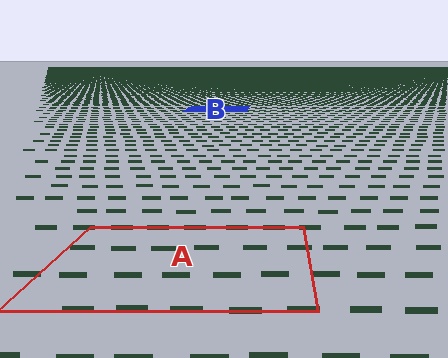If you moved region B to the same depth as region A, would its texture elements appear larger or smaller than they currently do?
They would appear larger. At a closer depth, the same texture elements are projected at a bigger on-screen size.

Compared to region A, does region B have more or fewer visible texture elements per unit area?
Region B has more texture elements per unit area — they are packed more densely because it is farther away.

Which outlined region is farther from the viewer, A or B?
Region B is farther from the viewer — the texture elements inside it appear smaller and more densely packed.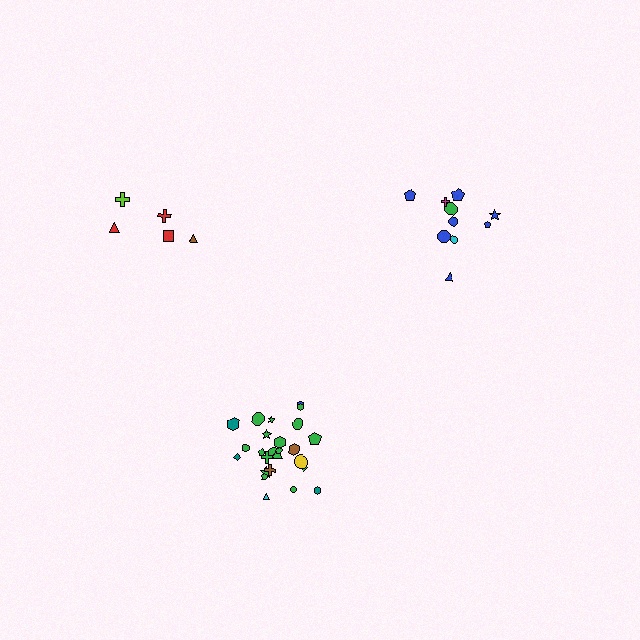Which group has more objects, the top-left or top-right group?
The top-right group.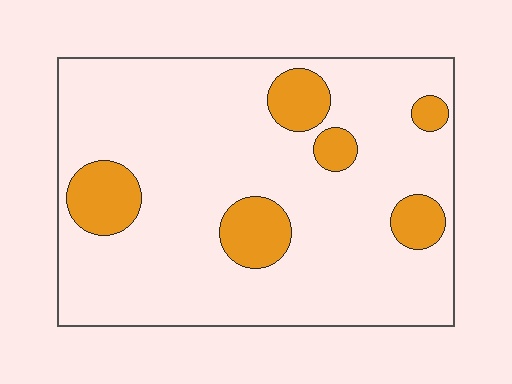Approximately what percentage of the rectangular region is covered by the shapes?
Approximately 15%.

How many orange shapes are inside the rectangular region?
6.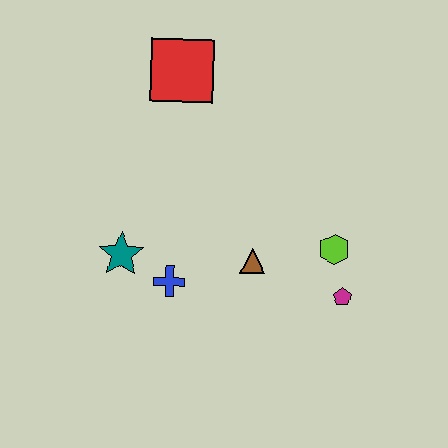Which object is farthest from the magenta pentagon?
The red square is farthest from the magenta pentagon.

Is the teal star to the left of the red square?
Yes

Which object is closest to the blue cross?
The teal star is closest to the blue cross.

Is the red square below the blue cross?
No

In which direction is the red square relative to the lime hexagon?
The red square is above the lime hexagon.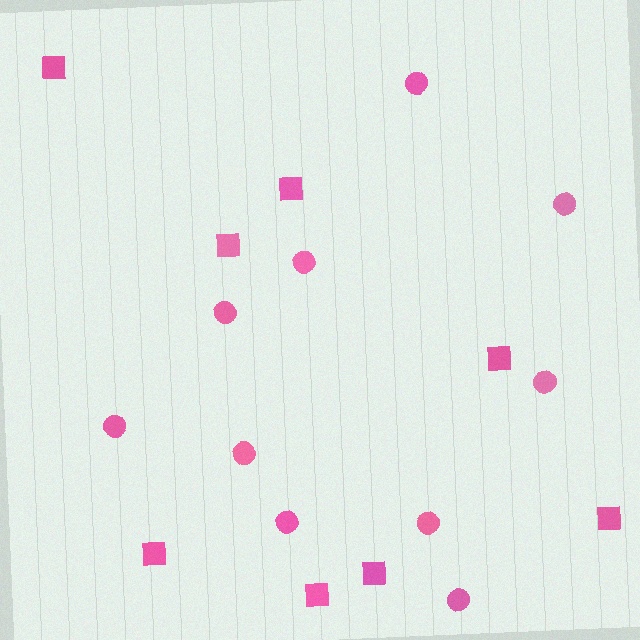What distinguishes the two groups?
There are 2 groups: one group of squares (8) and one group of circles (10).